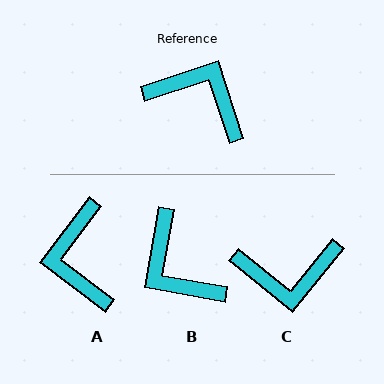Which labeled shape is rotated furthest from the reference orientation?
B, about 152 degrees away.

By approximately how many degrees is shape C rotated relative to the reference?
Approximately 147 degrees clockwise.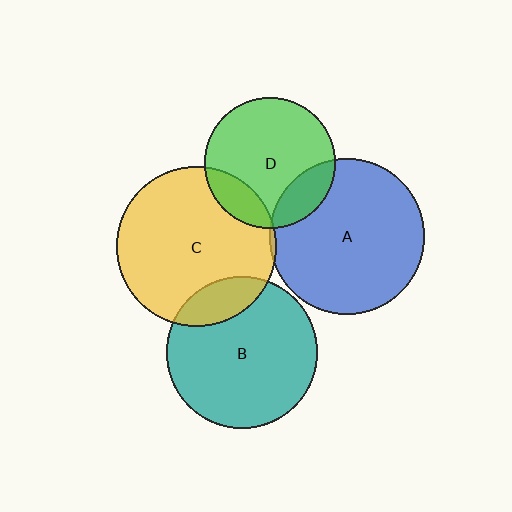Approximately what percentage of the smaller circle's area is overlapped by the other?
Approximately 15%.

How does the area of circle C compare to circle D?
Approximately 1.5 times.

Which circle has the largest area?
Circle C (yellow).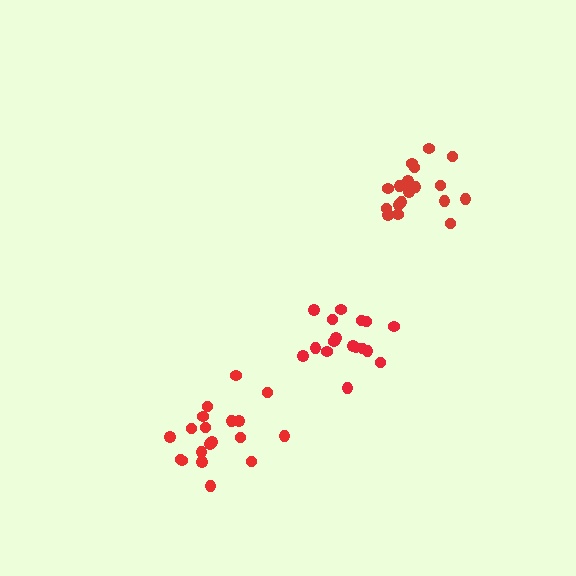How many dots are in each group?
Group 1: 17 dots, Group 2: 19 dots, Group 3: 19 dots (55 total).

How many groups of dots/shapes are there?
There are 3 groups.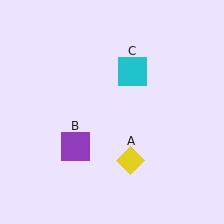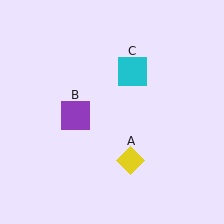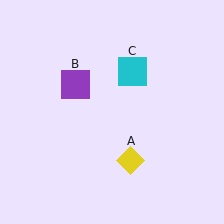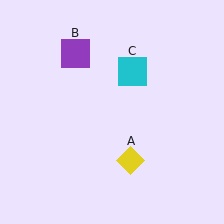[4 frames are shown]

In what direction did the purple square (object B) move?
The purple square (object B) moved up.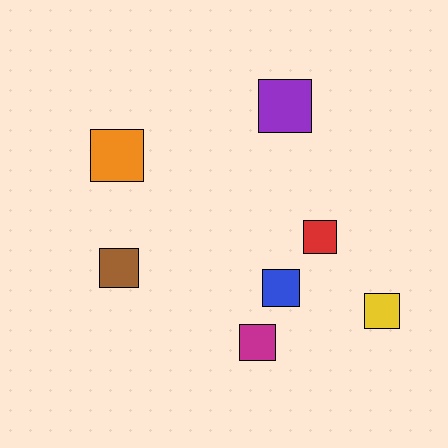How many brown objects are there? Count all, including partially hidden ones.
There is 1 brown object.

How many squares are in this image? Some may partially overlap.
There are 7 squares.